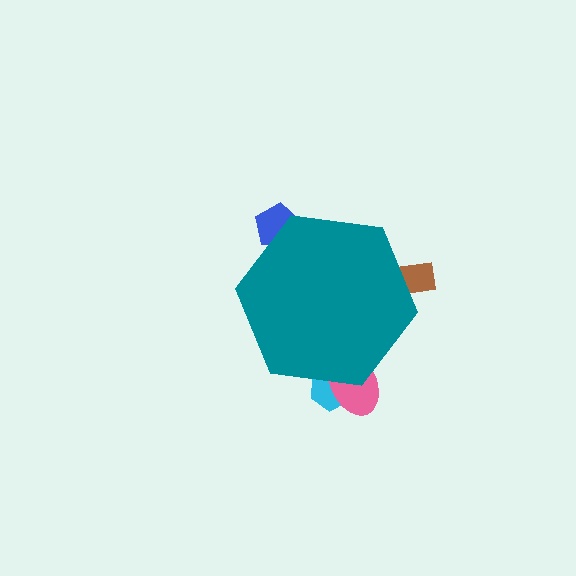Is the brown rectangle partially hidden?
Yes, the brown rectangle is partially hidden behind the teal hexagon.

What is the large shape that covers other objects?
A teal hexagon.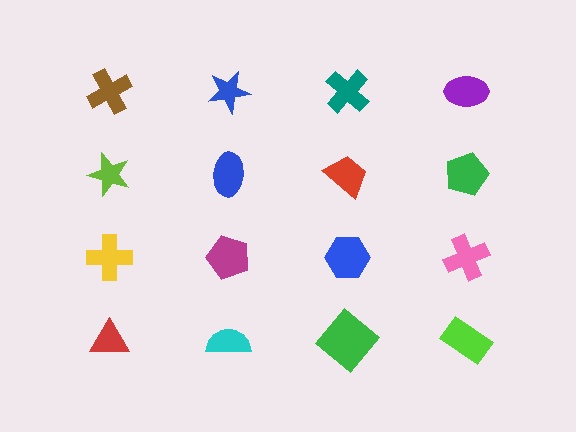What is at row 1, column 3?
A teal cross.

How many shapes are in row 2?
4 shapes.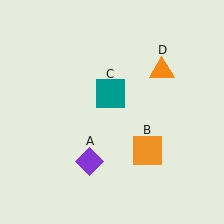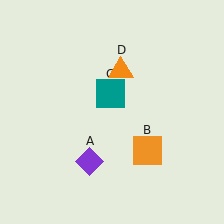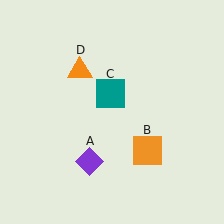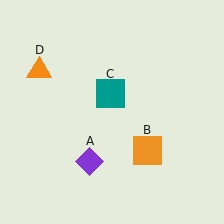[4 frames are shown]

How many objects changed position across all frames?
1 object changed position: orange triangle (object D).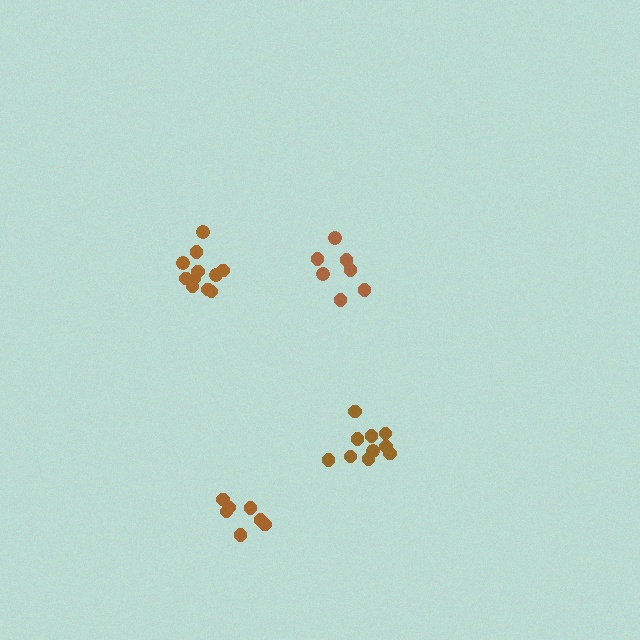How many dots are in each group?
Group 1: 10 dots, Group 2: 7 dots, Group 3: 7 dots, Group 4: 11 dots (35 total).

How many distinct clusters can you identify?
There are 4 distinct clusters.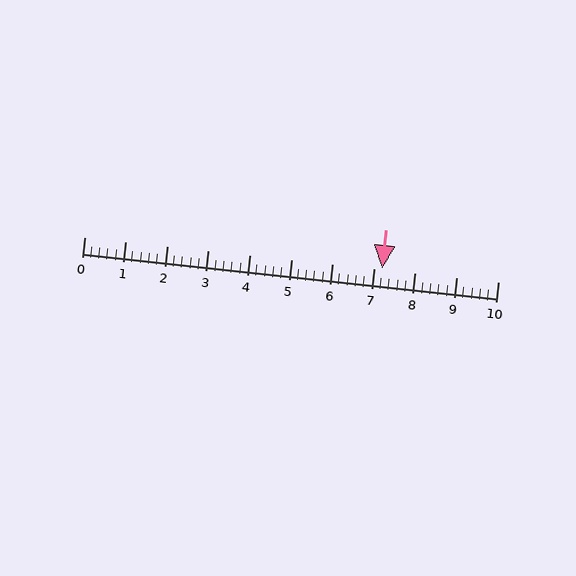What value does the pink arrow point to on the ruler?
The pink arrow points to approximately 7.2.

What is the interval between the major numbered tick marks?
The major tick marks are spaced 1 units apart.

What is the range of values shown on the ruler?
The ruler shows values from 0 to 10.